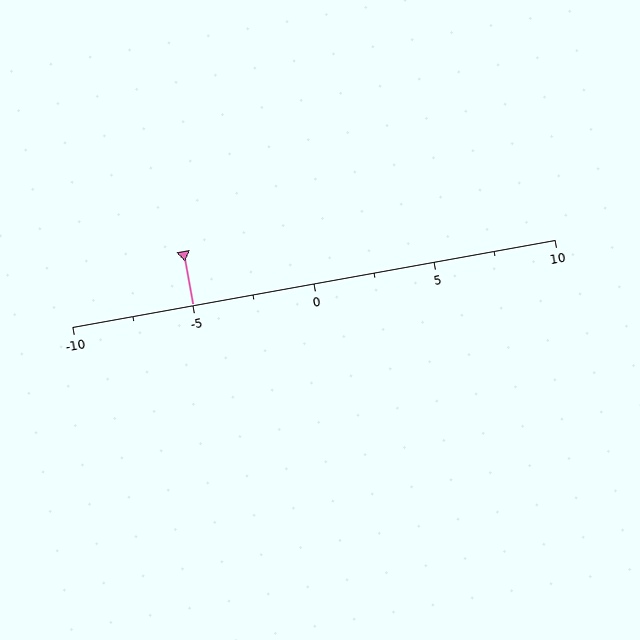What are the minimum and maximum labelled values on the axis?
The axis runs from -10 to 10.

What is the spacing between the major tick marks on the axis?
The major ticks are spaced 5 apart.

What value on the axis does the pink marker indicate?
The marker indicates approximately -5.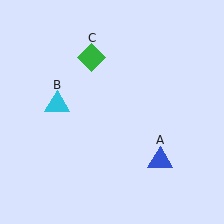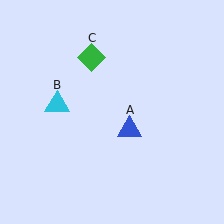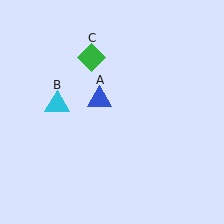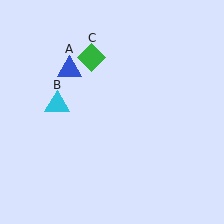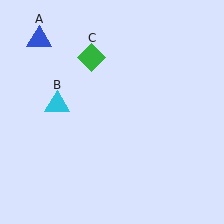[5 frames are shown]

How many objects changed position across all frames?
1 object changed position: blue triangle (object A).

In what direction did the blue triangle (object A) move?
The blue triangle (object A) moved up and to the left.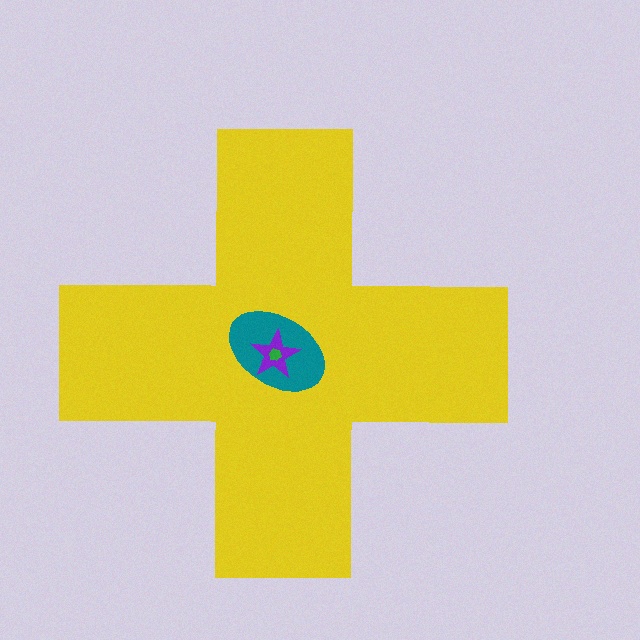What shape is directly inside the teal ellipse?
The purple star.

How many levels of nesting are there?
4.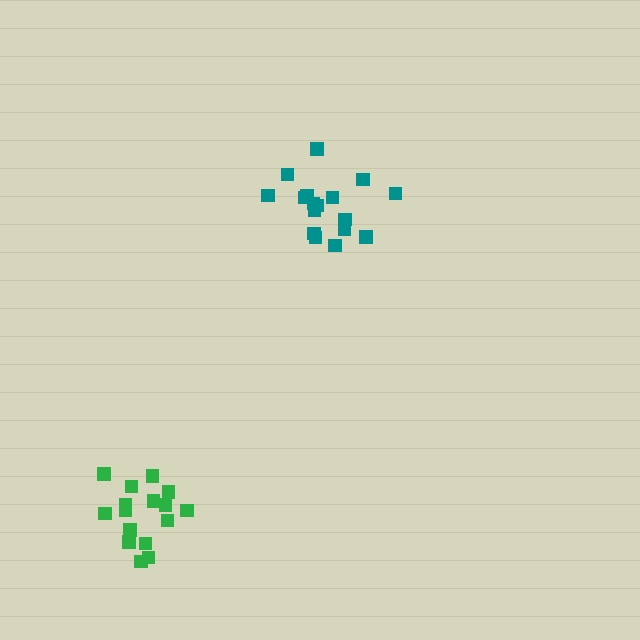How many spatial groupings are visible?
There are 2 spatial groupings.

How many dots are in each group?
Group 1: 17 dots, Group 2: 17 dots (34 total).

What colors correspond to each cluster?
The clusters are colored: teal, green.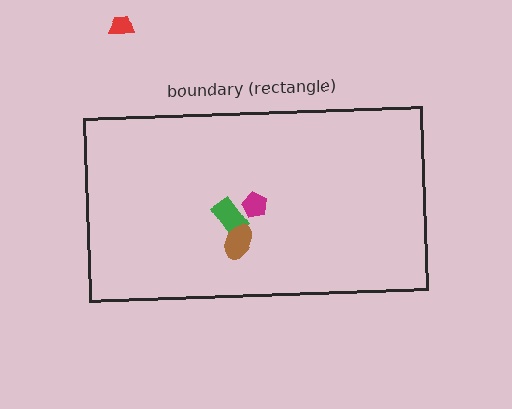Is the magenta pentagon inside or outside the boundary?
Inside.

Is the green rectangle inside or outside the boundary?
Inside.